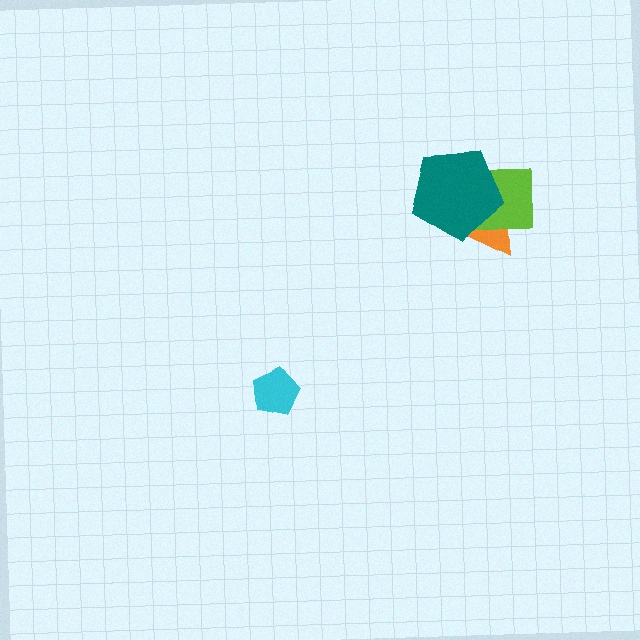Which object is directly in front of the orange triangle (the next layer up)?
The lime square is directly in front of the orange triangle.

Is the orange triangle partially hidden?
Yes, it is partially covered by another shape.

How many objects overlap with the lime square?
2 objects overlap with the lime square.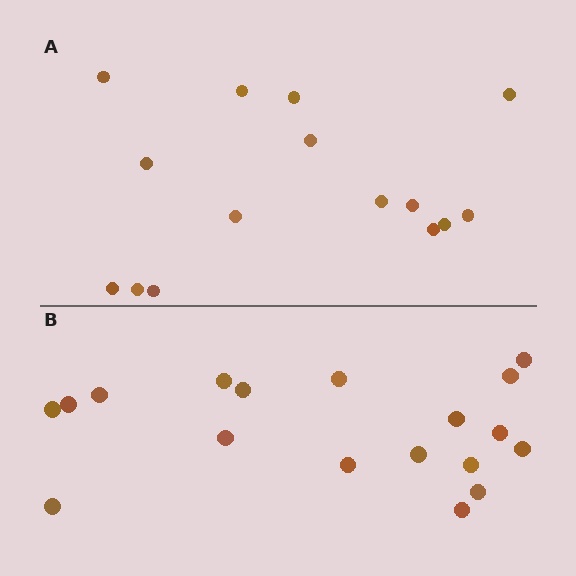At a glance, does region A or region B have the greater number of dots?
Region B (the bottom region) has more dots.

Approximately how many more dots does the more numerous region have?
Region B has just a few more — roughly 2 or 3 more dots than region A.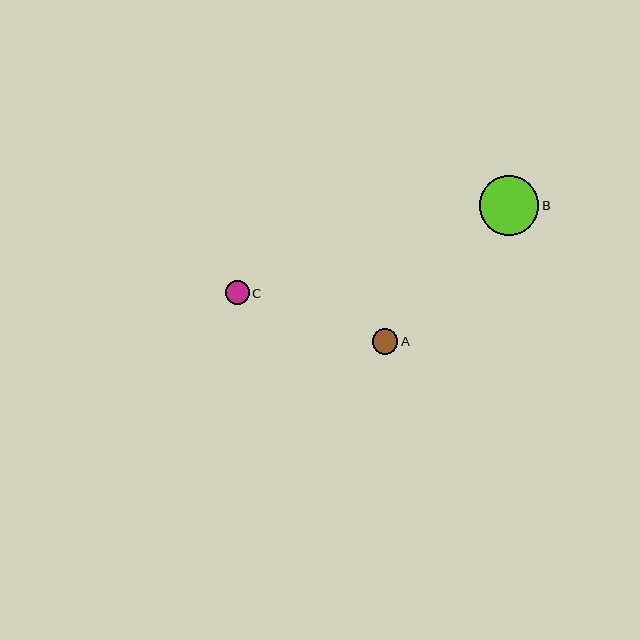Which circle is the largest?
Circle B is the largest with a size of approximately 60 pixels.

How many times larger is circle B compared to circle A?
Circle B is approximately 2.4 times the size of circle A.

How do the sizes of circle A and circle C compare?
Circle A and circle C are approximately the same size.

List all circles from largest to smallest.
From largest to smallest: B, A, C.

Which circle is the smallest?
Circle C is the smallest with a size of approximately 24 pixels.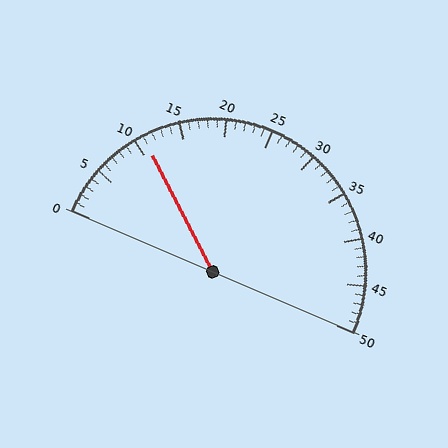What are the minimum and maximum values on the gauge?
The gauge ranges from 0 to 50.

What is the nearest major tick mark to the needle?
The nearest major tick mark is 10.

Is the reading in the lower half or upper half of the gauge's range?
The reading is in the lower half of the range (0 to 50).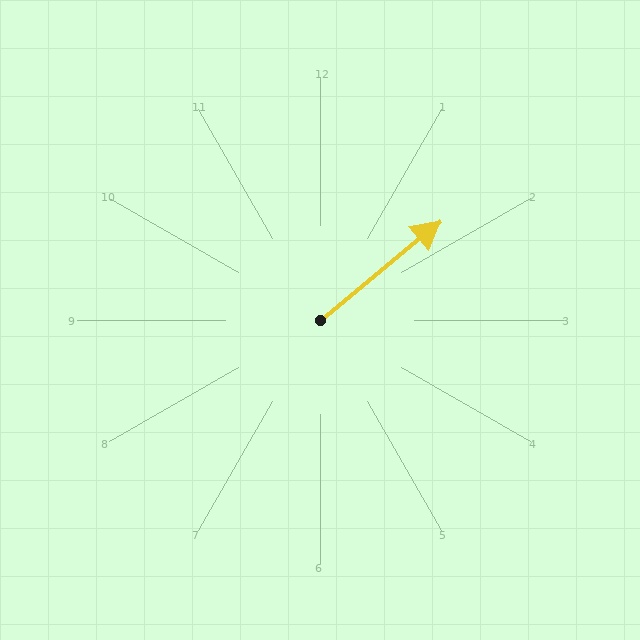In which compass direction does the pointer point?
Northeast.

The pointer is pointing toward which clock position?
Roughly 2 o'clock.